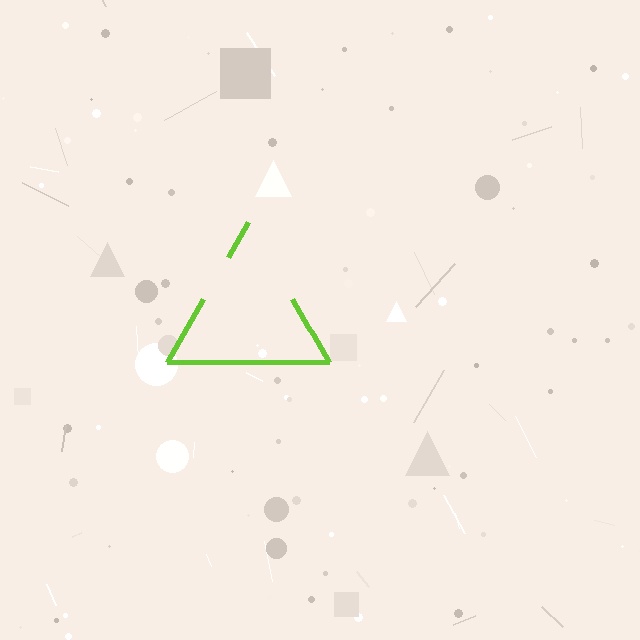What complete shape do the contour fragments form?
The contour fragments form a triangle.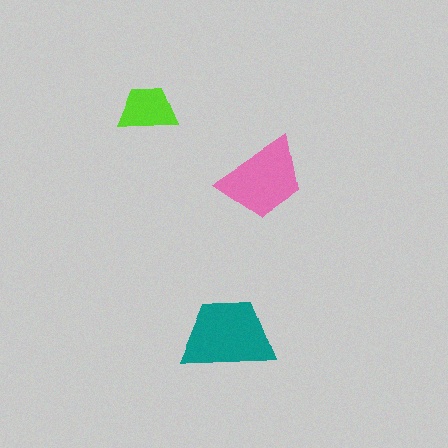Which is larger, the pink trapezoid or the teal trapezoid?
The teal one.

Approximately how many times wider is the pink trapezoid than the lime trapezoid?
About 1.5 times wider.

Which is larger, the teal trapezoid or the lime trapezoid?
The teal one.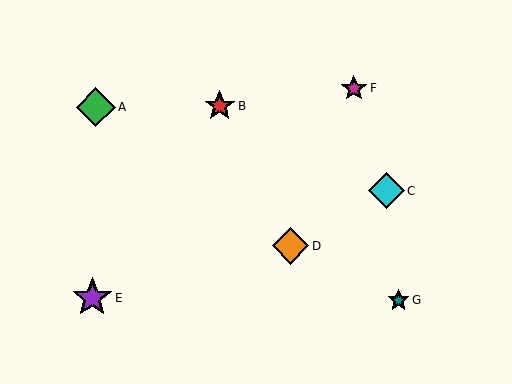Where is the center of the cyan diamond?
The center of the cyan diamond is at (387, 191).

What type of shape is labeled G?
Shape G is a teal star.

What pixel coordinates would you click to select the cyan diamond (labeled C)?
Click at (387, 191) to select the cyan diamond C.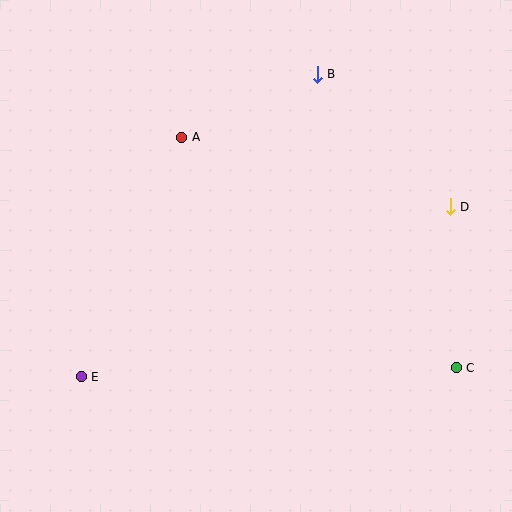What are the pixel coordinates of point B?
Point B is at (317, 74).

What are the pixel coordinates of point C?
Point C is at (456, 368).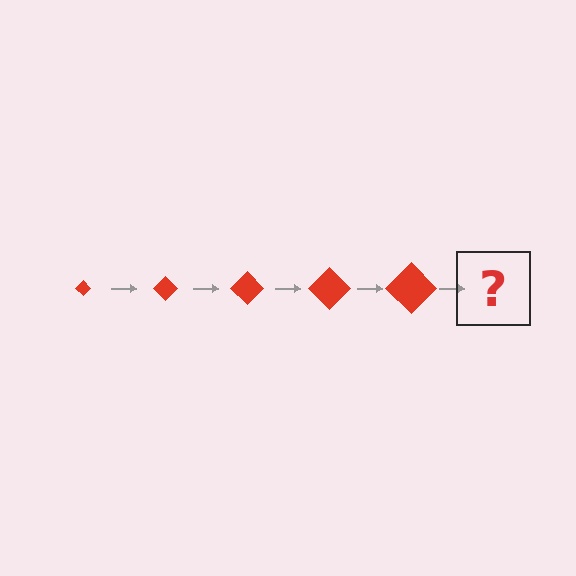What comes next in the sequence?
The next element should be a red diamond, larger than the previous one.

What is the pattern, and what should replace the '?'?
The pattern is that the diamond gets progressively larger each step. The '?' should be a red diamond, larger than the previous one.